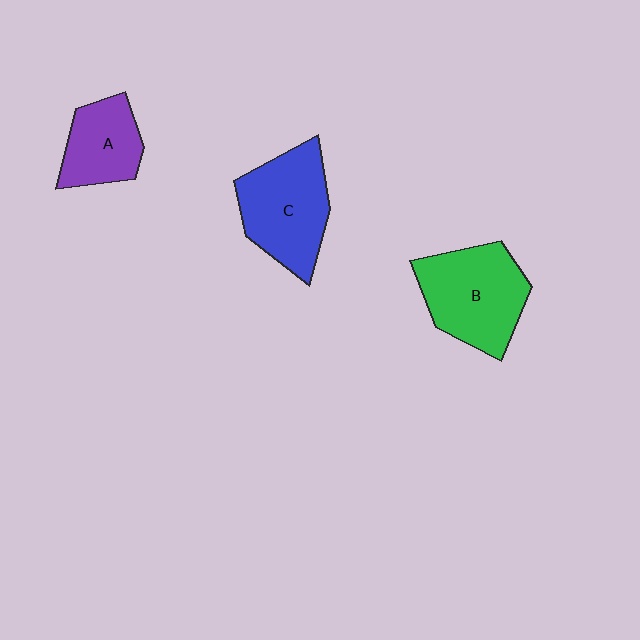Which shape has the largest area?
Shape B (green).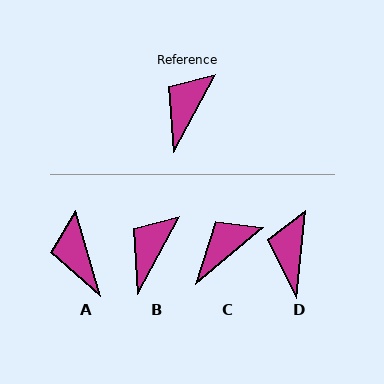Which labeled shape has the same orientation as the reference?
B.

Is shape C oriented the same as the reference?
No, it is off by about 21 degrees.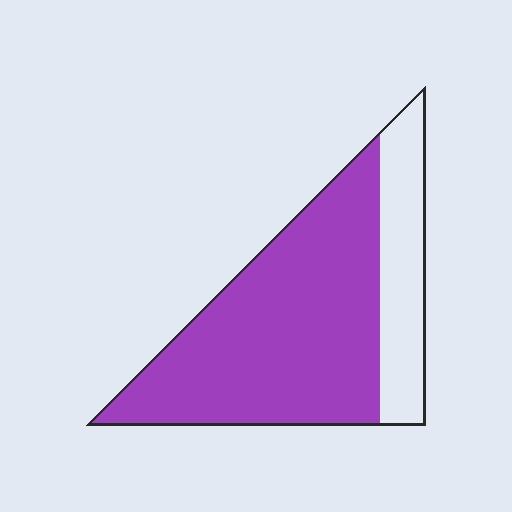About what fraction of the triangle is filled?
About three quarters (3/4).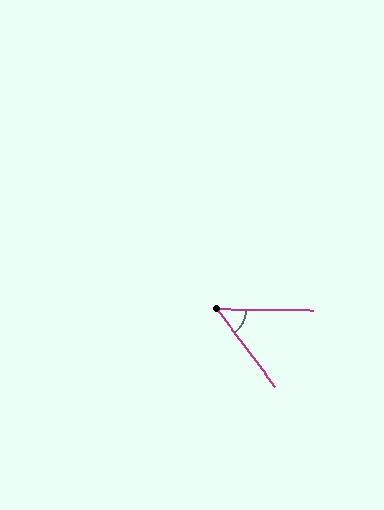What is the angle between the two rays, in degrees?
Approximately 53 degrees.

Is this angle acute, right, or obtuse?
It is acute.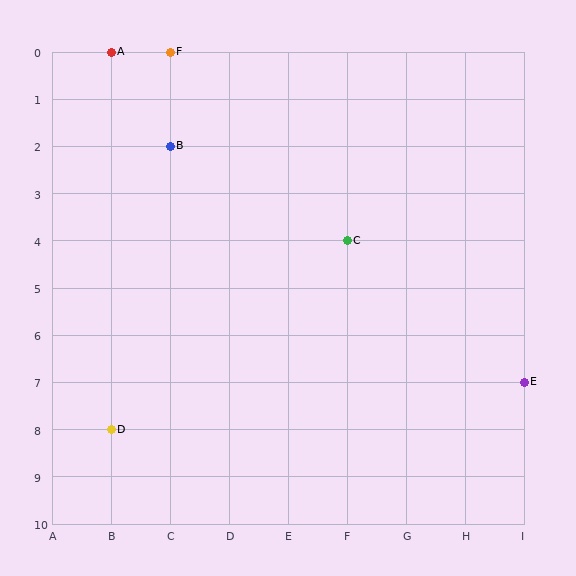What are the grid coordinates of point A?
Point A is at grid coordinates (B, 0).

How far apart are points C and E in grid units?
Points C and E are 3 columns and 3 rows apart (about 4.2 grid units diagonally).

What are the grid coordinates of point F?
Point F is at grid coordinates (C, 0).